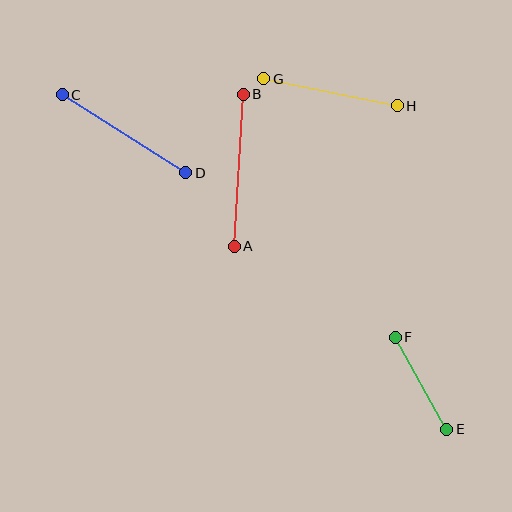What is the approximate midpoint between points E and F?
The midpoint is at approximately (421, 383) pixels.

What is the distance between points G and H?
The distance is approximately 136 pixels.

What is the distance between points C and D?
The distance is approximately 146 pixels.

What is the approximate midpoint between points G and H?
The midpoint is at approximately (331, 92) pixels.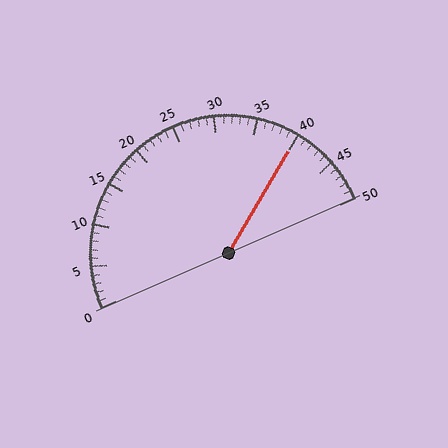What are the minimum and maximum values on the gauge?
The gauge ranges from 0 to 50.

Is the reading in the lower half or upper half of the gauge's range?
The reading is in the upper half of the range (0 to 50).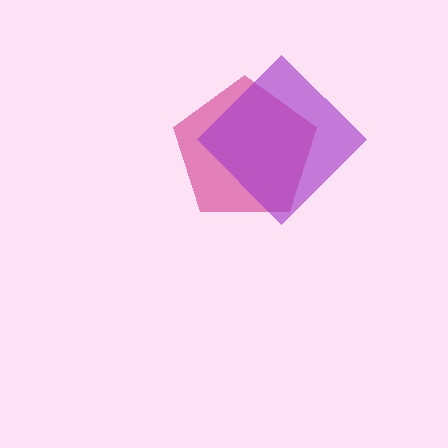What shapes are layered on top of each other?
The layered shapes are: a magenta pentagon, a purple diamond.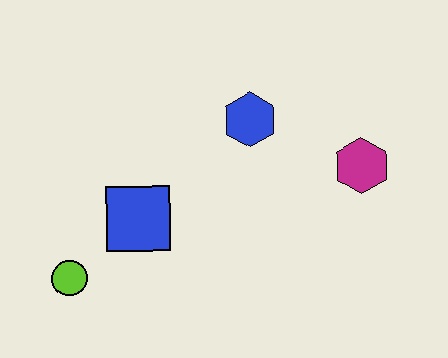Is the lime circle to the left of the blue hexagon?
Yes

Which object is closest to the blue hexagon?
The magenta hexagon is closest to the blue hexagon.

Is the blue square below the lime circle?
No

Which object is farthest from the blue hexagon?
The lime circle is farthest from the blue hexagon.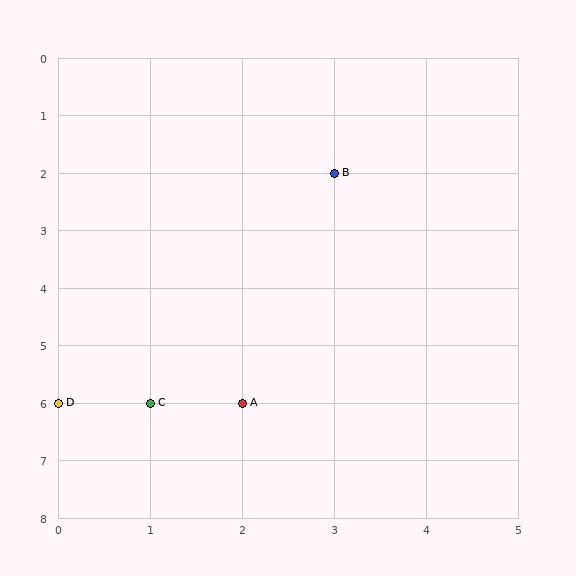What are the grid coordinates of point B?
Point B is at grid coordinates (3, 2).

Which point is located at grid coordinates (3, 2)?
Point B is at (3, 2).